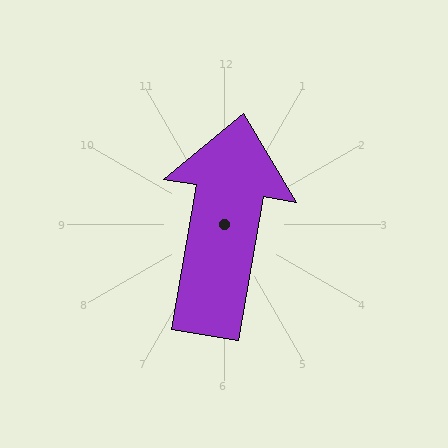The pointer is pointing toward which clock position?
Roughly 12 o'clock.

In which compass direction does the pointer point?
North.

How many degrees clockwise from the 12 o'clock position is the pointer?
Approximately 10 degrees.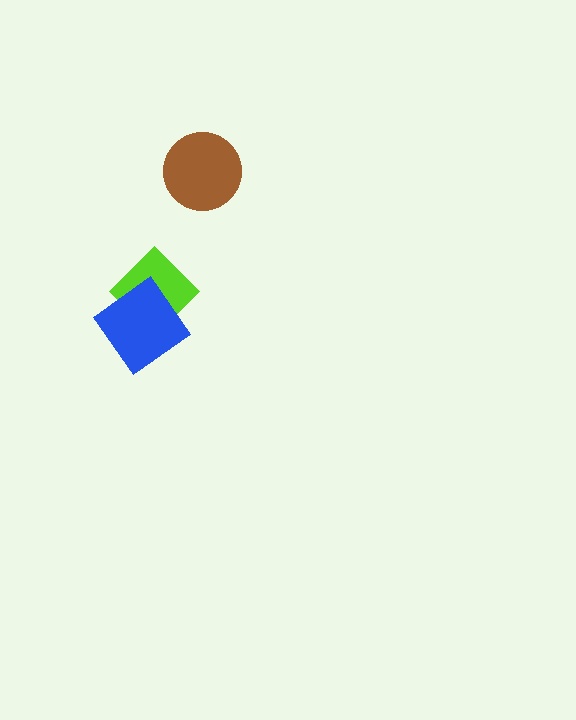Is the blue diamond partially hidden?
No, no other shape covers it.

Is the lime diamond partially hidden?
Yes, it is partially covered by another shape.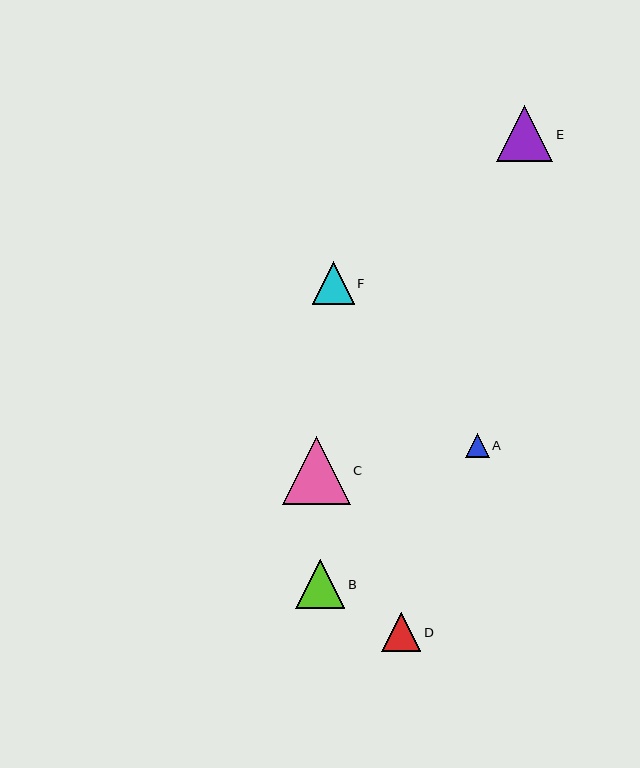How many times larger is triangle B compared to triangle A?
Triangle B is approximately 2.1 times the size of triangle A.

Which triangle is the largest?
Triangle C is the largest with a size of approximately 68 pixels.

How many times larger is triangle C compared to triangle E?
Triangle C is approximately 1.2 times the size of triangle E.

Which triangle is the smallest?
Triangle A is the smallest with a size of approximately 24 pixels.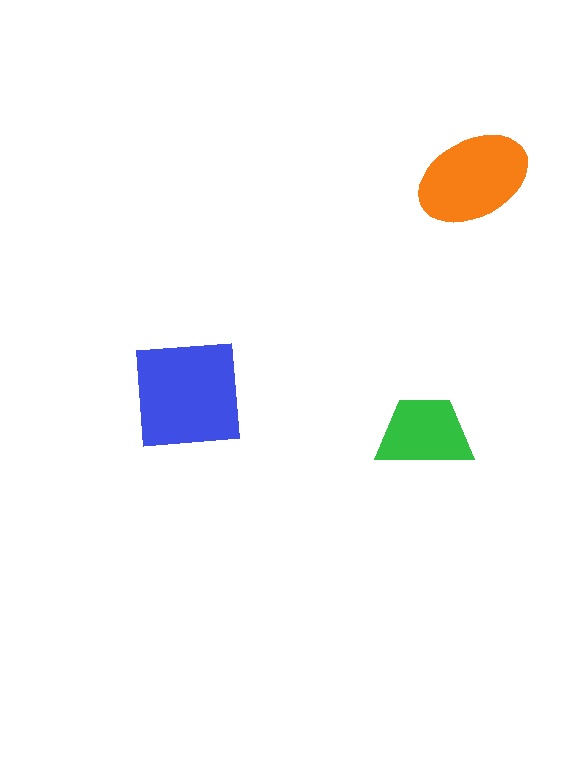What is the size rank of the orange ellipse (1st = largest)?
2nd.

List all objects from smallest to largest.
The green trapezoid, the orange ellipse, the blue square.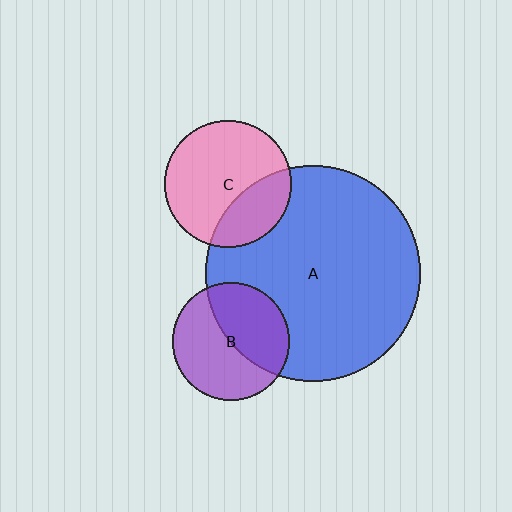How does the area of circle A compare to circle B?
Approximately 3.3 times.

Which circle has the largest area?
Circle A (blue).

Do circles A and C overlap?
Yes.